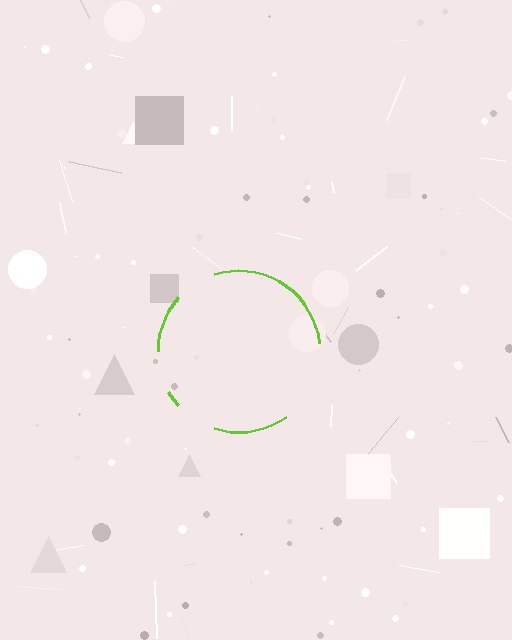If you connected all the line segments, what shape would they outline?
They would outline a circle.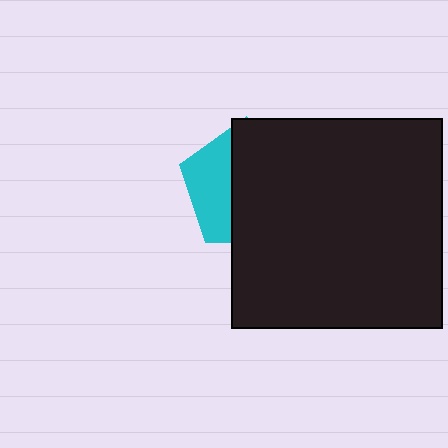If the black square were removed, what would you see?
You would see the complete cyan pentagon.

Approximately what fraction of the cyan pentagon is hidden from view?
Roughly 65% of the cyan pentagon is hidden behind the black square.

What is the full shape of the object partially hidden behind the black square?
The partially hidden object is a cyan pentagon.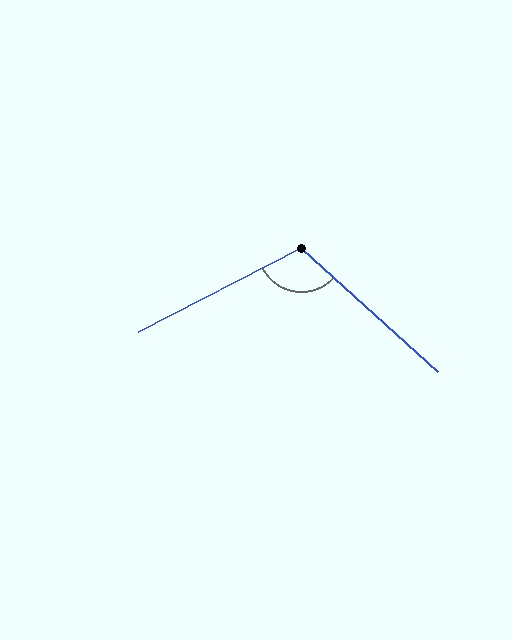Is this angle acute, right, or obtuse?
It is obtuse.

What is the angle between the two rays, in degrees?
Approximately 111 degrees.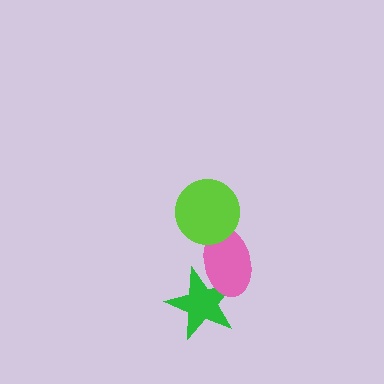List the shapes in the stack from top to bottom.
From top to bottom: the lime circle, the pink ellipse, the green star.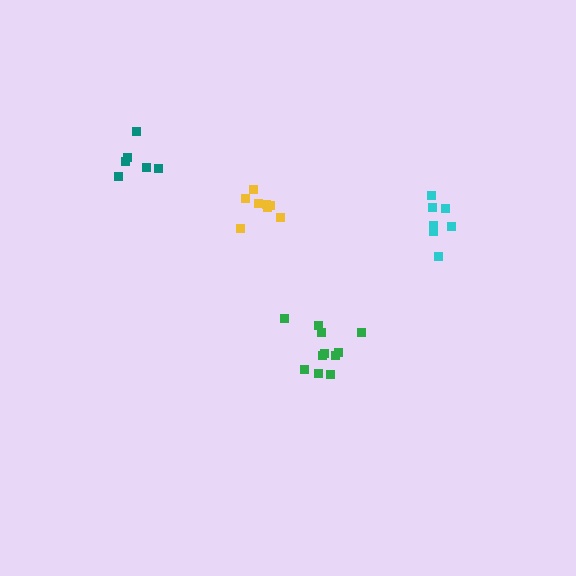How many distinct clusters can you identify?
There are 4 distinct clusters.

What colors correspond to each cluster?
The clusters are colored: green, teal, yellow, cyan.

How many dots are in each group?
Group 1: 11 dots, Group 2: 6 dots, Group 3: 8 dots, Group 4: 7 dots (32 total).